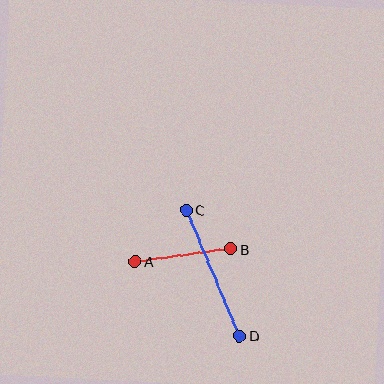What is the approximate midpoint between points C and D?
The midpoint is at approximately (213, 273) pixels.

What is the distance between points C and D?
The distance is approximately 137 pixels.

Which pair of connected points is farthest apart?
Points C and D are farthest apart.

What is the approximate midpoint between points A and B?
The midpoint is at approximately (183, 255) pixels.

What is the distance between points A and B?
The distance is approximately 96 pixels.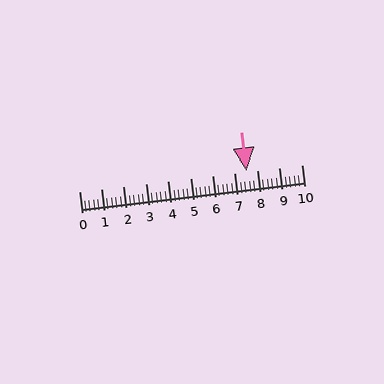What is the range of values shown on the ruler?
The ruler shows values from 0 to 10.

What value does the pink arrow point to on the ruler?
The pink arrow points to approximately 7.5.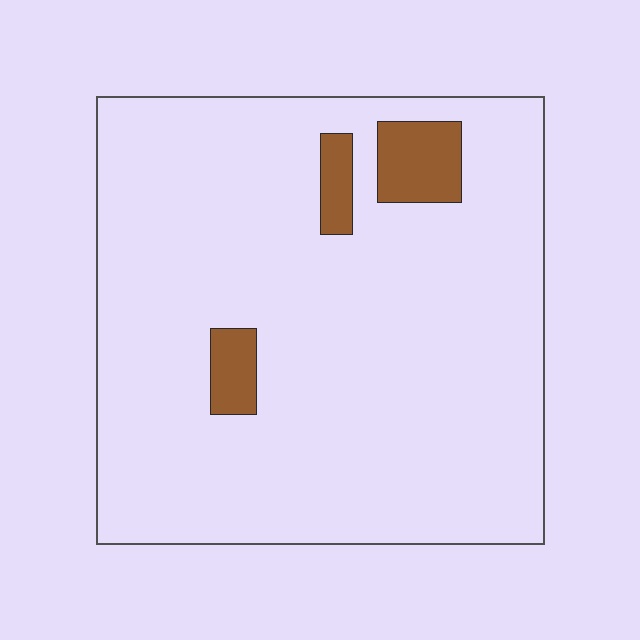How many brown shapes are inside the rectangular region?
3.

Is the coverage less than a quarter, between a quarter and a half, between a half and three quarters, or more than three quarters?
Less than a quarter.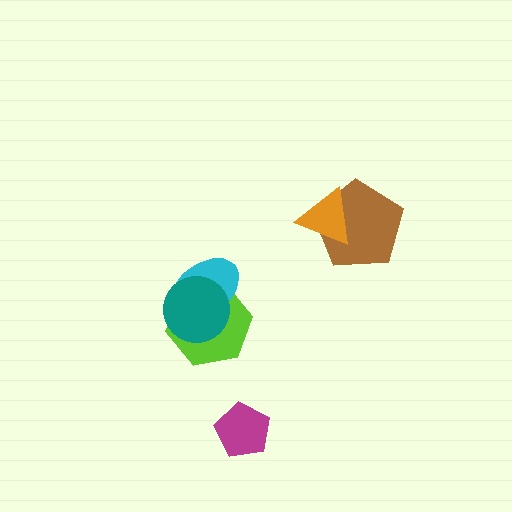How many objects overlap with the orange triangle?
1 object overlaps with the orange triangle.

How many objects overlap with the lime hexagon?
2 objects overlap with the lime hexagon.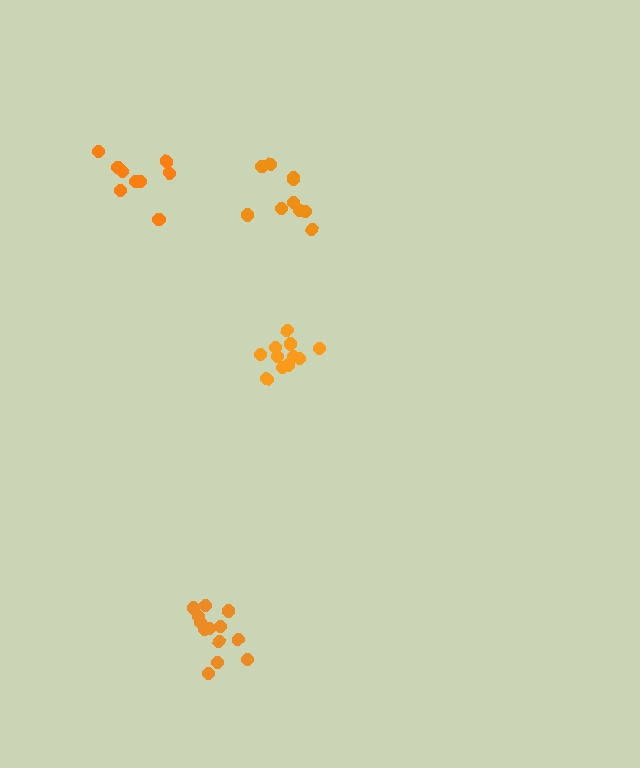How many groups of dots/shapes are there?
There are 4 groups.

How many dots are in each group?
Group 1: 11 dots, Group 2: 13 dots, Group 3: 10 dots, Group 4: 9 dots (43 total).